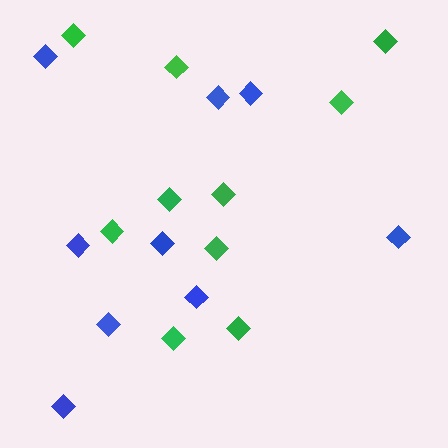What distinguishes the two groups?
There are 2 groups: one group of blue diamonds (9) and one group of green diamonds (10).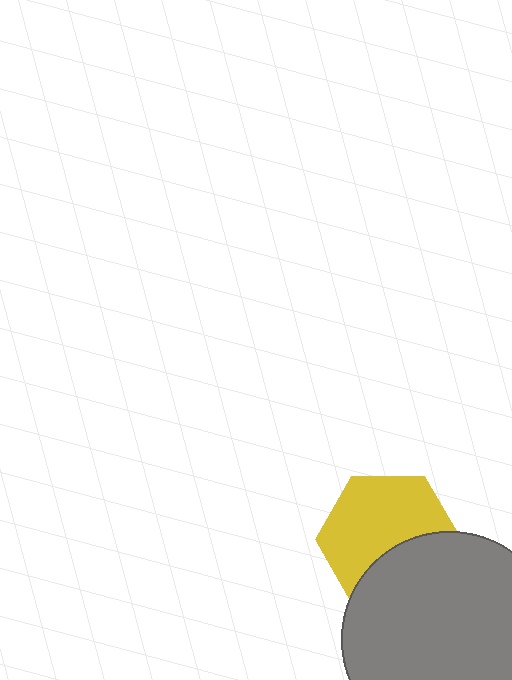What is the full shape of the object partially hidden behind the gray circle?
The partially hidden object is a yellow hexagon.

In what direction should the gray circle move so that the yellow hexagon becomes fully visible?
The gray circle should move down. That is the shortest direction to clear the overlap and leave the yellow hexagon fully visible.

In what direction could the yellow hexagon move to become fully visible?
The yellow hexagon could move up. That would shift it out from behind the gray circle entirely.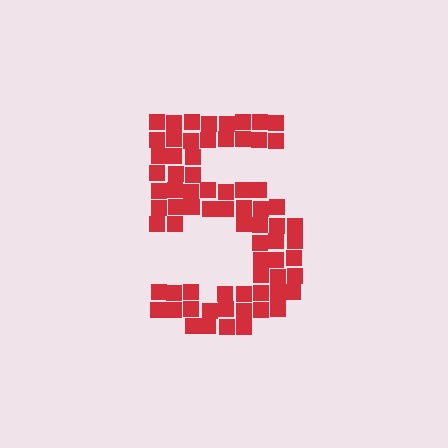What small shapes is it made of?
It is made of small squares.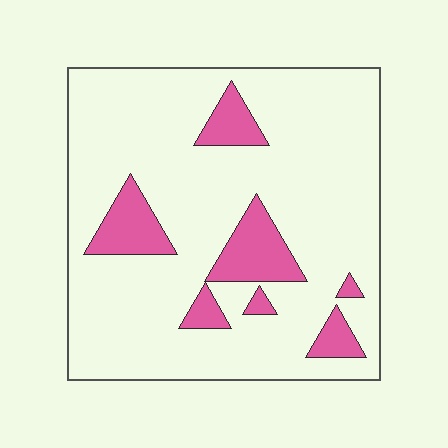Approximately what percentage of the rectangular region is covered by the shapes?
Approximately 15%.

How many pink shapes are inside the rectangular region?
7.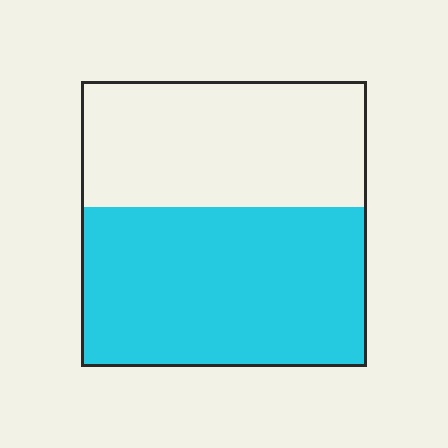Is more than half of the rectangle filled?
Yes.